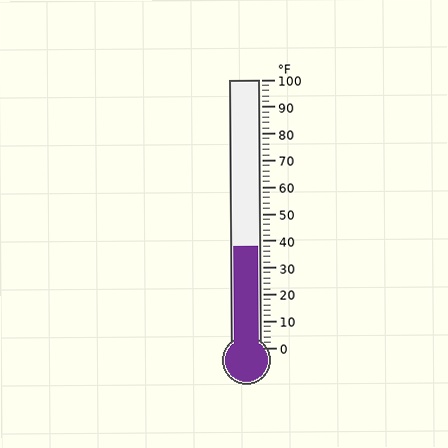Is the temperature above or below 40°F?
The temperature is below 40°F.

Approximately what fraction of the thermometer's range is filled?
The thermometer is filled to approximately 40% of its range.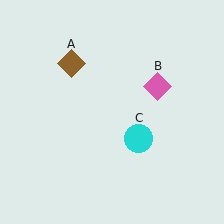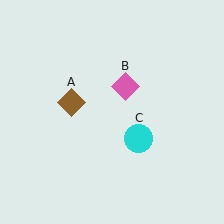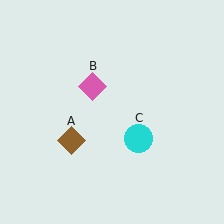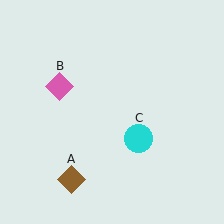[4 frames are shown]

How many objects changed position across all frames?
2 objects changed position: brown diamond (object A), pink diamond (object B).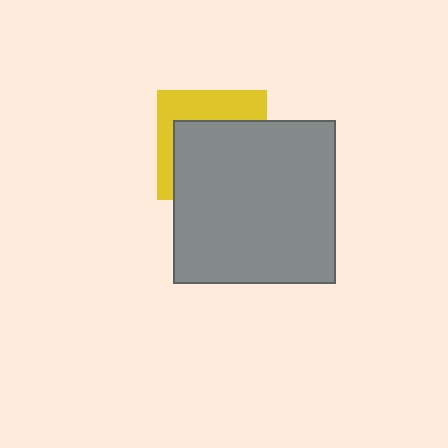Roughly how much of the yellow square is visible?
A small part of it is visible (roughly 38%).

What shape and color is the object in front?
The object in front is a gray square.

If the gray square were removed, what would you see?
You would see the complete yellow square.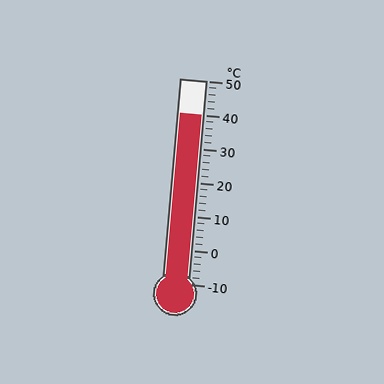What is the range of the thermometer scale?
The thermometer scale ranges from -10°C to 50°C.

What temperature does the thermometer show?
The thermometer shows approximately 40°C.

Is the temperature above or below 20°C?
The temperature is above 20°C.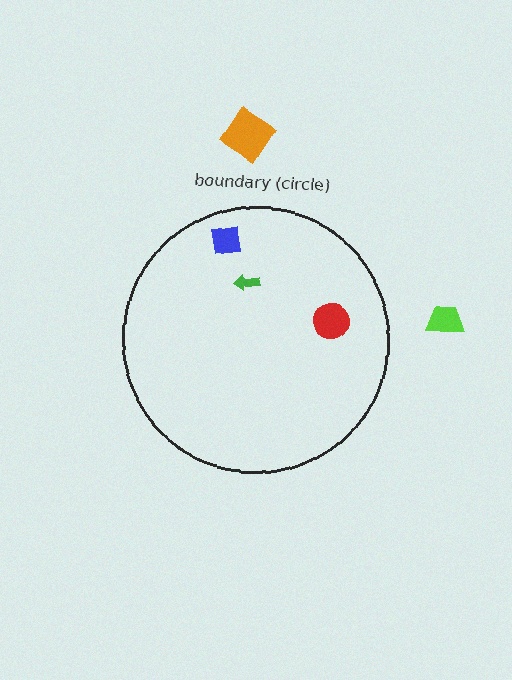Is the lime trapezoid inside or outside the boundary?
Outside.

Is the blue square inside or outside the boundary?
Inside.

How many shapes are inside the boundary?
3 inside, 2 outside.